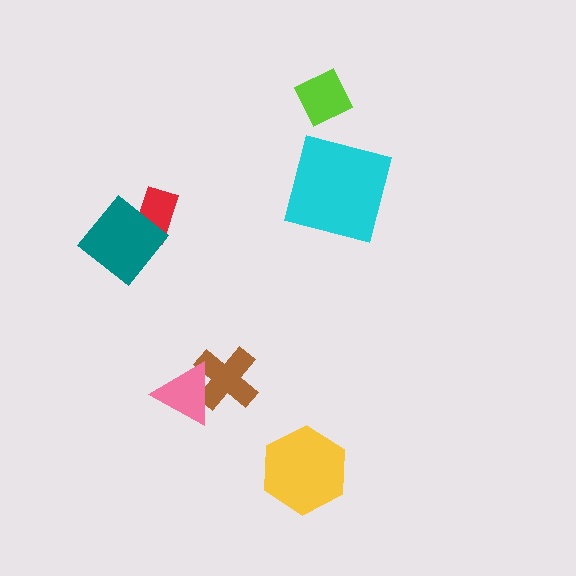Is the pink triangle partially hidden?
No, no other shape covers it.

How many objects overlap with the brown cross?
1 object overlaps with the brown cross.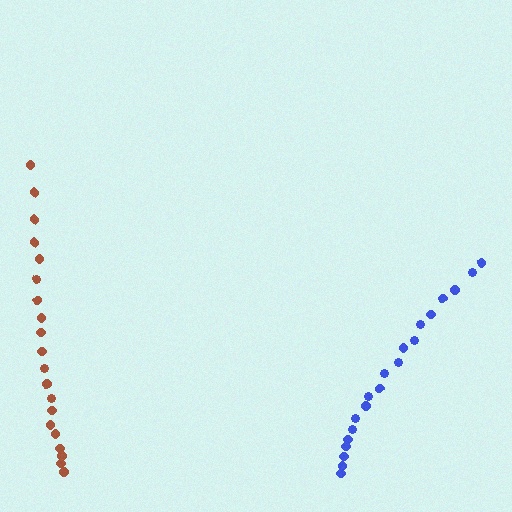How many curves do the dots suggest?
There are 2 distinct paths.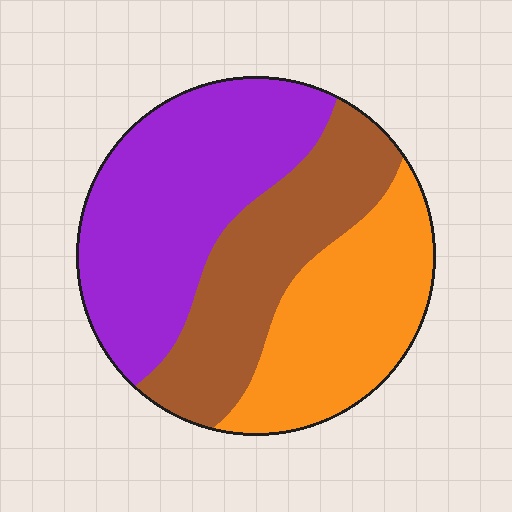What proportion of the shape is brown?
Brown takes up between a quarter and a half of the shape.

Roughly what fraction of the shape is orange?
Orange covers around 30% of the shape.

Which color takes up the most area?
Purple, at roughly 40%.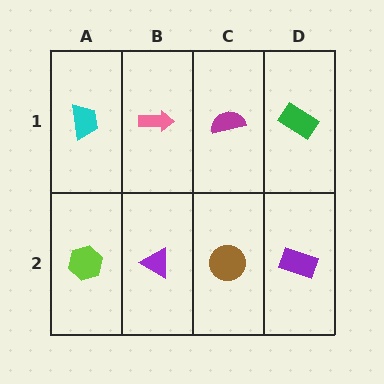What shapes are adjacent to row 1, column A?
A lime hexagon (row 2, column A), a pink arrow (row 1, column B).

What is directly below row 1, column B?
A purple triangle.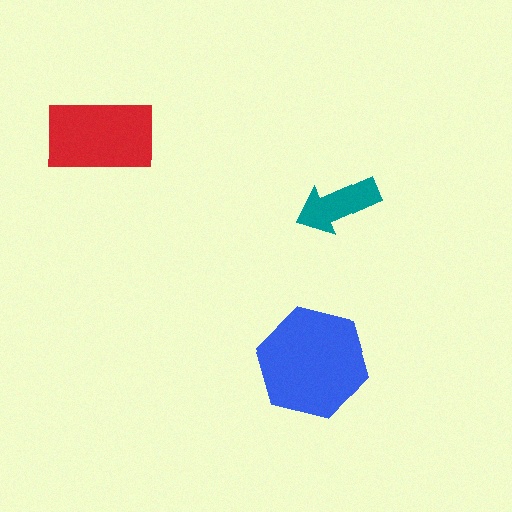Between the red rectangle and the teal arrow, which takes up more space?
The red rectangle.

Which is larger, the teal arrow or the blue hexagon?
The blue hexagon.